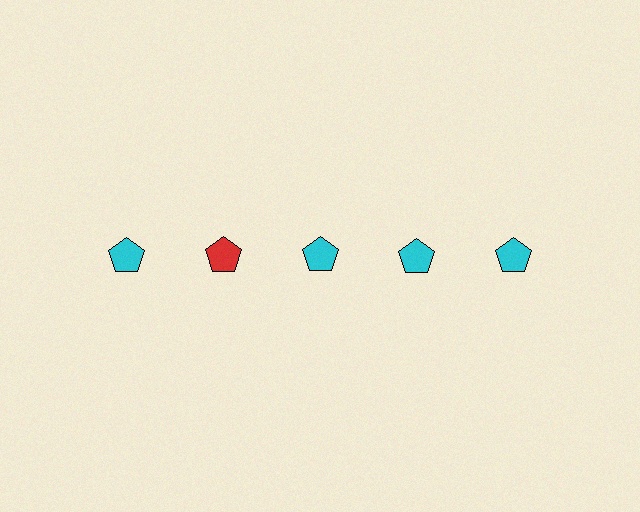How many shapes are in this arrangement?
There are 5 shapes arranged in a grid pattern.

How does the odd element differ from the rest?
It has a different color: red instead of cyan.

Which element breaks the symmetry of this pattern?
The red pentagon in the top row, second from left column breaks the symmetry. All other shapes are cyan pentagons.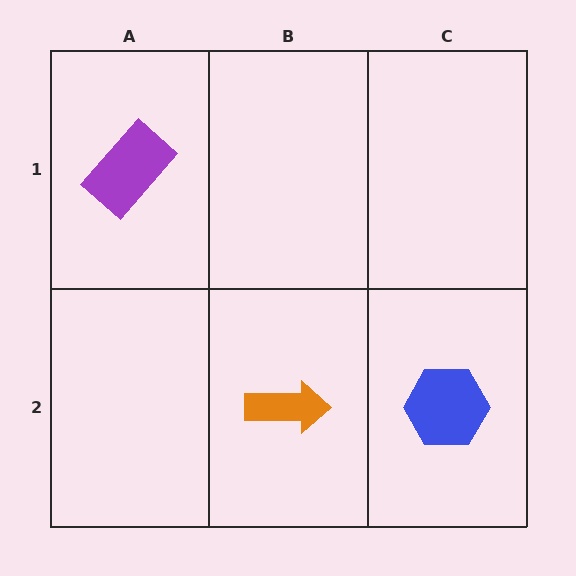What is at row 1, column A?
A purple rectangle.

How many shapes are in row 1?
1 shape.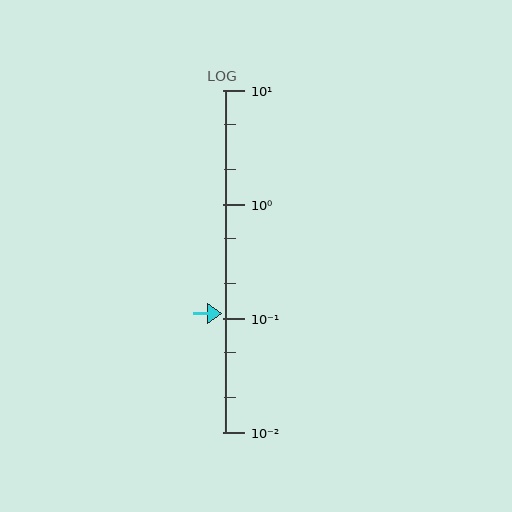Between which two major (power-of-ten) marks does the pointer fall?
The pointer is between 0.1 and 1.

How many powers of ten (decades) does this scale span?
The scale spans 3 decades, from 0.01 to 10.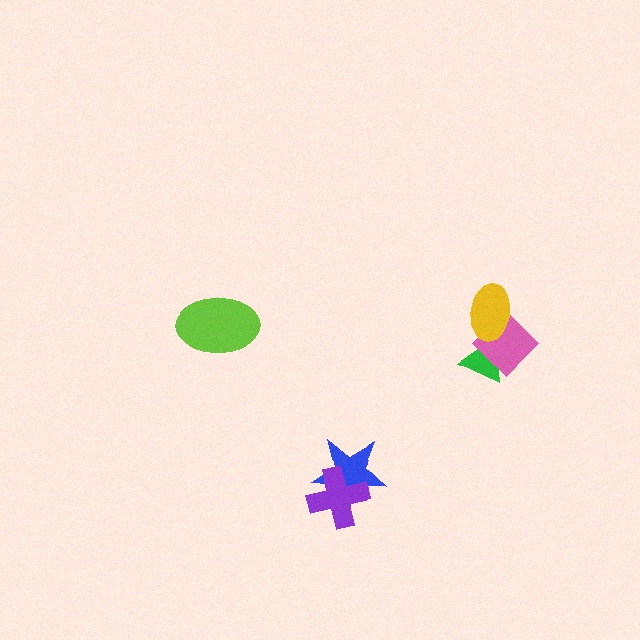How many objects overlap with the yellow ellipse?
2 objects overlap with the yellow ellipse.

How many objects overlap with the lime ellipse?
0 objects overlap with the lime ellipse.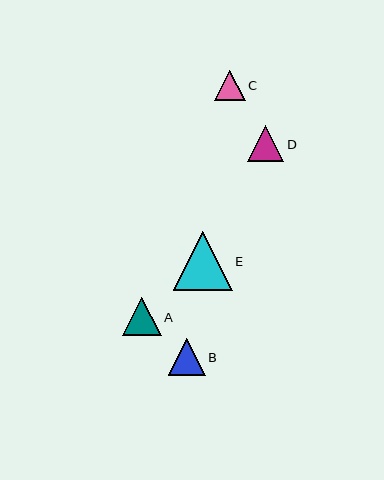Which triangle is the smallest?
Triangle C is the smallest with a size of approximately 30 pixels.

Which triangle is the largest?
Triangle E is the largest with a size of approximately 59 pixels.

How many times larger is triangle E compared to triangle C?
Triangle E is approximately 2.0 times the size of triangle C.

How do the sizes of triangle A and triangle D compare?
Triangle A and triangle D are approximately the same size.